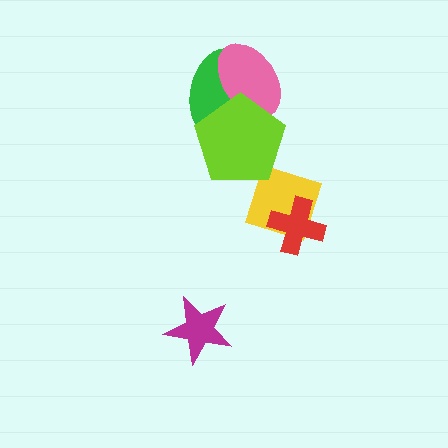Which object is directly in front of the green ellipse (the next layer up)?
The pink ellipse is directly in front of the green ellipse.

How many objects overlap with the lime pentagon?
3 objects overlap with the lime pentagon.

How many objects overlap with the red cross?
1 object overlaps with the red cross.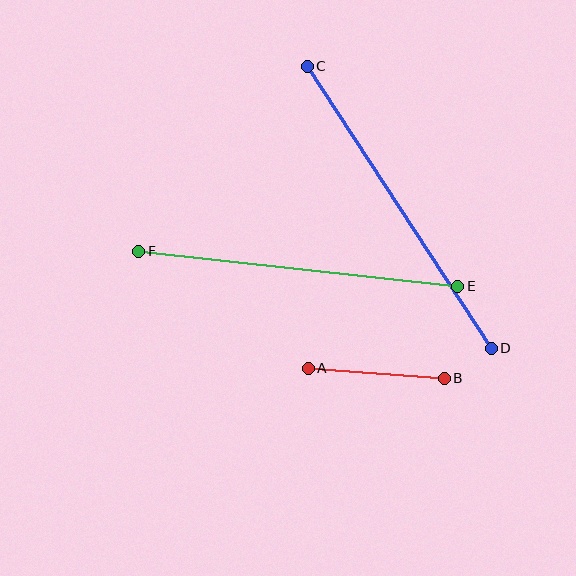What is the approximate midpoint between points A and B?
The midpoint is at approximately (376, 373) pixels.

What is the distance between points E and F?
The distance is approximately 321 pixels.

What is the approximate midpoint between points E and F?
The midpoint is at approximately (298, 269) pixels.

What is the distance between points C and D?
The distance is approximately 337 pixels.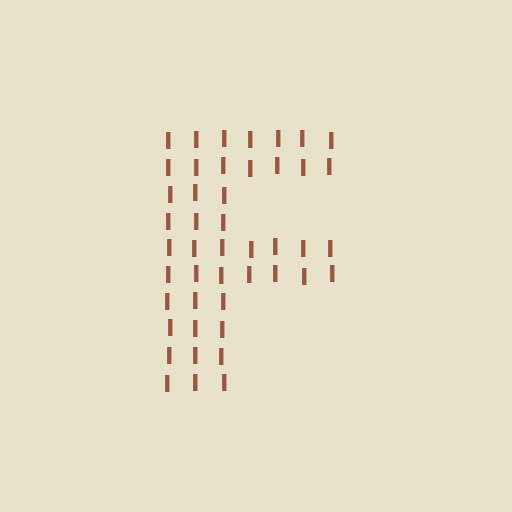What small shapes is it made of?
It is made of small letter I's.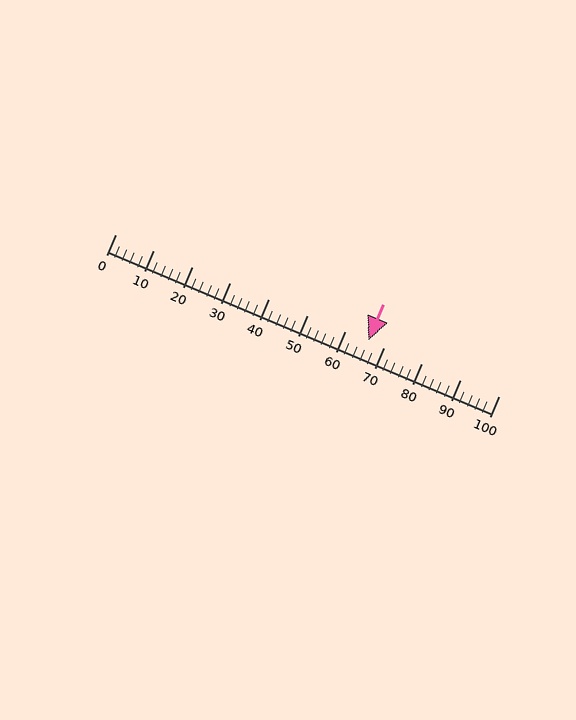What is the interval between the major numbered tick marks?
The major tick marks are spaced 10 units apart.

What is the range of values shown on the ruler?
The ruler shows values from 0 to 100.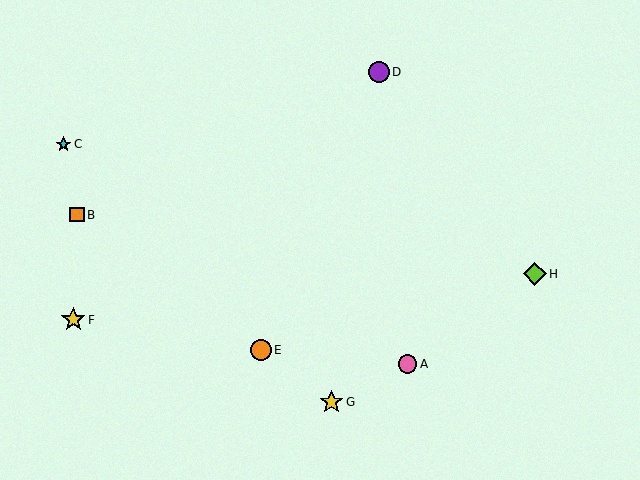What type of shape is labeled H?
Shape H is a lime diamond.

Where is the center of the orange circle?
The center of the orange circle is at (261, 350).